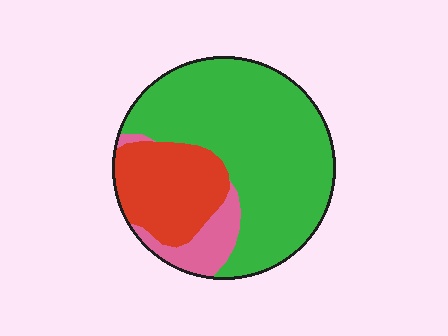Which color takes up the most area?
Green, at roughly 65%.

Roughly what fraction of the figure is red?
Red takes up about one quarter (1/4) of the figure.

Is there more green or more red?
Green.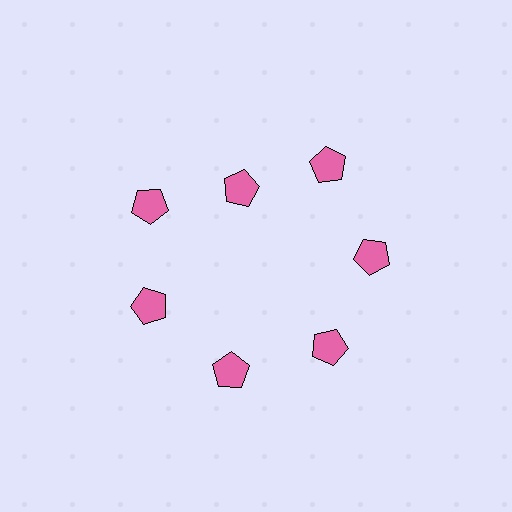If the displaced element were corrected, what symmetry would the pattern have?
It would have 7-fold rotational symmetry — the pattern would map onto itself every 51 degrees.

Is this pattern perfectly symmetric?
No. The 7 pink pentagons are arranged in a ring, but one element near the 12 o'clock position is pulled inward toward the center, breaking the 7-fold rotational symmetry.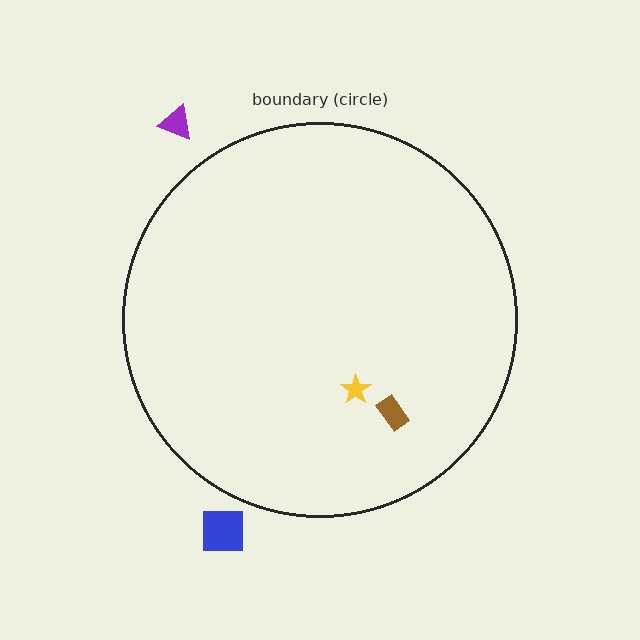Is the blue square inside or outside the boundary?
Outside.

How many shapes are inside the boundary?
2 inside, 2 outside.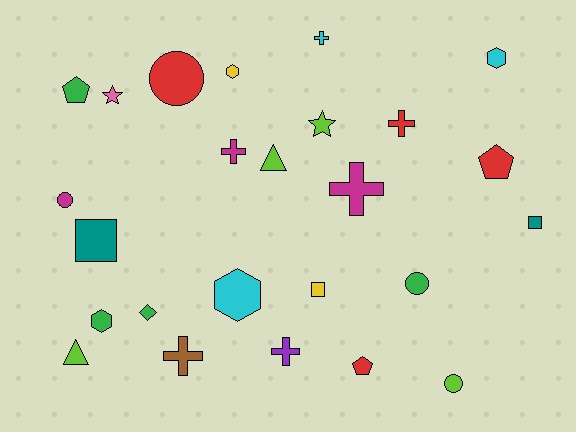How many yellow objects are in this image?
There are 2 yellow objects.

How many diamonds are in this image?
There is 1 diamond.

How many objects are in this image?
There are 25 objects.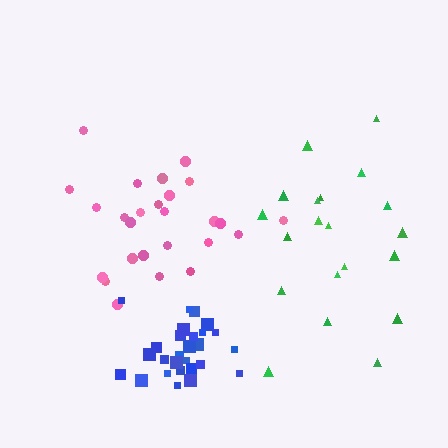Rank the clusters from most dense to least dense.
blue, pink, green.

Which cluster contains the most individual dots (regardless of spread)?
Blue (27).